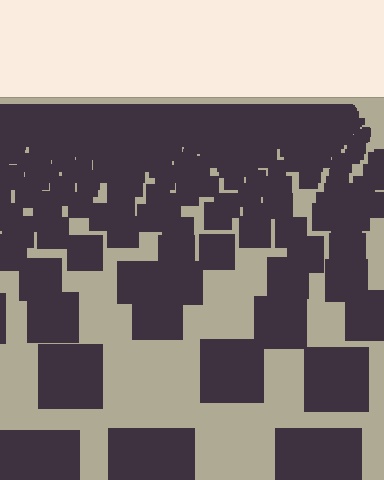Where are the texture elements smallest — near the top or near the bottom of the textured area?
Near the top.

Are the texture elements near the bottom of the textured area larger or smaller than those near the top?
Larger. Near the bottom, elements are closer to the viewer and appear at a bigger on-screen size.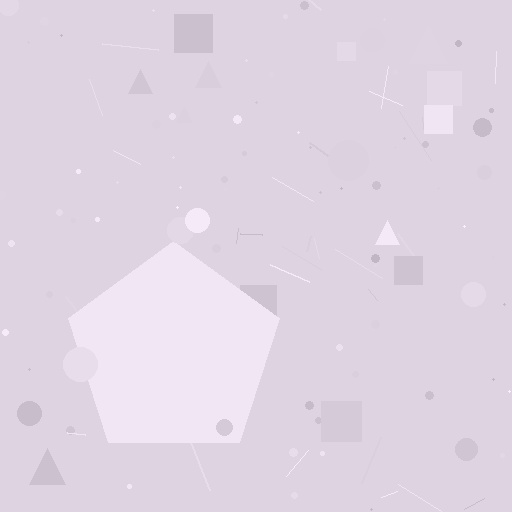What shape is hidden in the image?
A pentagon is hidden in the image.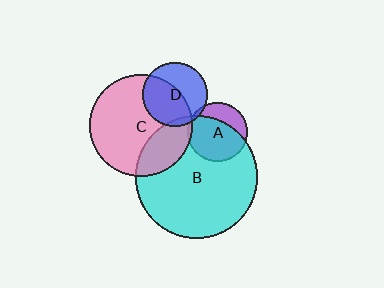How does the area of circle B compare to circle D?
Approximately 3.6 times.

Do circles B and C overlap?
Yes.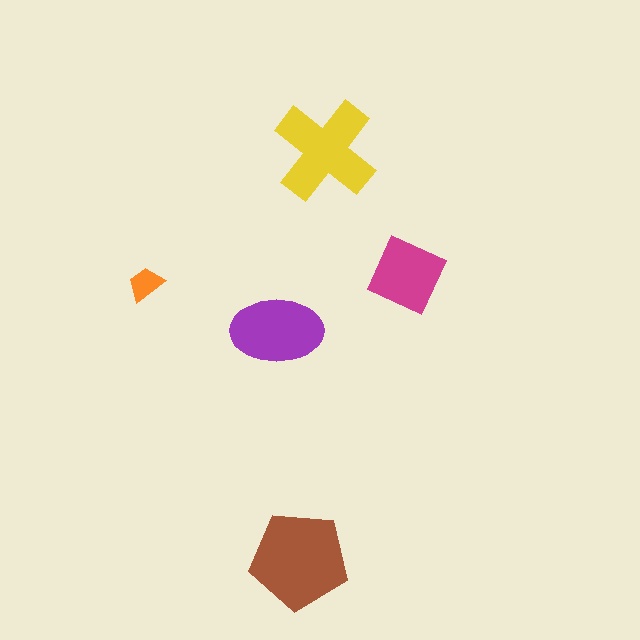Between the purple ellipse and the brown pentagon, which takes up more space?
The brown pentagon.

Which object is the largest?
The brown pentagon.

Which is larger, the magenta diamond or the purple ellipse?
The purple ellipse.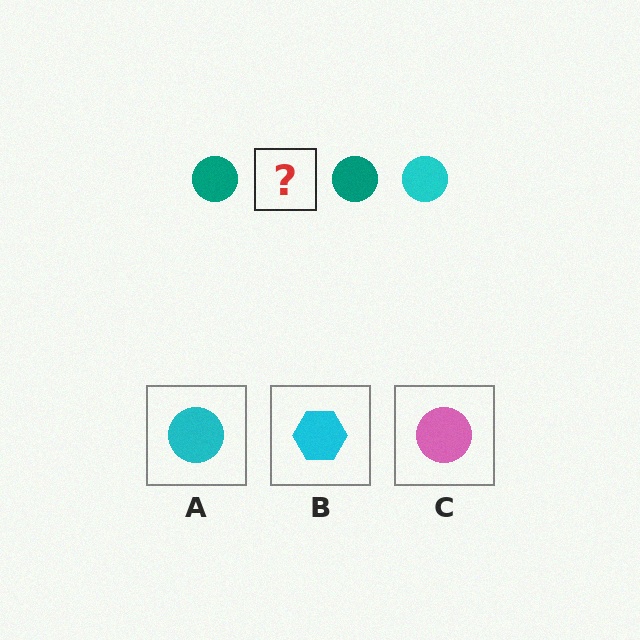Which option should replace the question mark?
Option A.